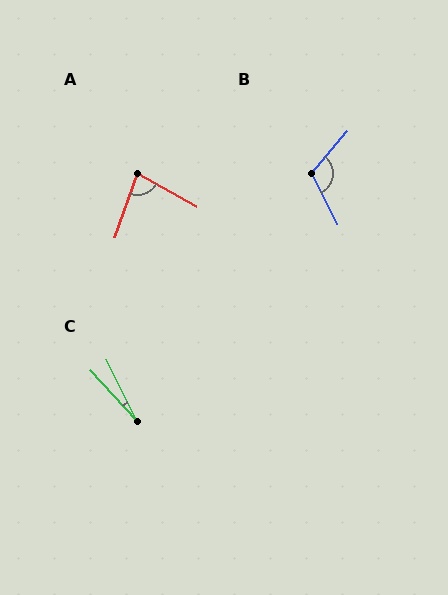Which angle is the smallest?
C, at approximately 16 degrees.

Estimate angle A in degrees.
Approximately 80 degrees.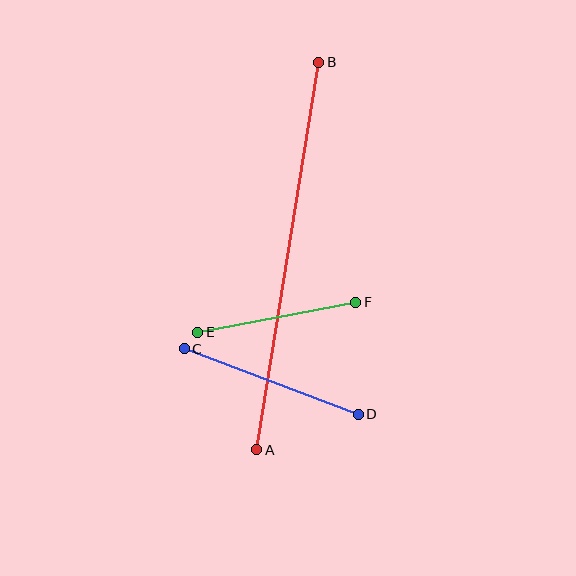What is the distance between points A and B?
The distance is approximately 392 pixels.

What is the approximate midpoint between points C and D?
The midpoint is at approximately (271, 381) pixels.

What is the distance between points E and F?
The distance is approximately 161 pixels.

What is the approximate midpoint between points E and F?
The midpoint is at approximately (277, 317) pixels.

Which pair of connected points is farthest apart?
Points A and B are farthest apart.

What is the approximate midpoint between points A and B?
The midpoint is at approximately (288, 256) pixels.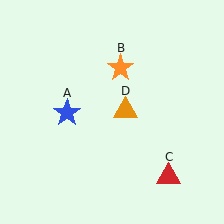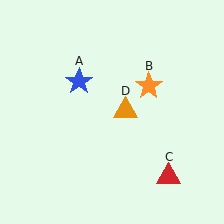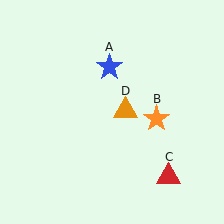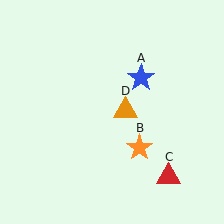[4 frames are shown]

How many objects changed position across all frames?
2 objects changed position: blue star (object A), orange star (object B).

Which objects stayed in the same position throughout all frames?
Red triangle (object C) and orange triangle (object D) remained stationary.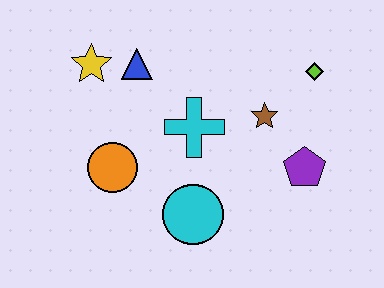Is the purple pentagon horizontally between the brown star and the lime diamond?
Yes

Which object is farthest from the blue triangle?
The purple pentagon is farthest from the blue triangle.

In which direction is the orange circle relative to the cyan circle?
The orange circle is to the left of the cyan circle.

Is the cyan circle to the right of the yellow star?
Yes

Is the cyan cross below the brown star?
Yes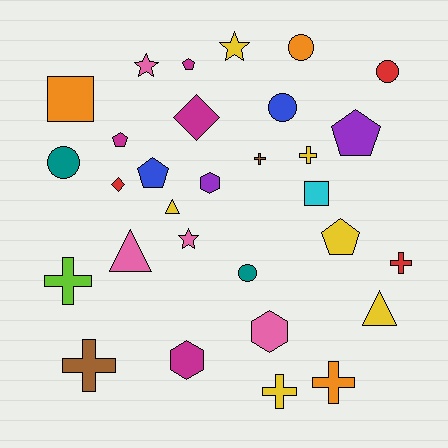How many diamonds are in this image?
There are 2 diamonds.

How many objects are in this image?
There are 30 objects.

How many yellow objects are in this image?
There are 6 yellow objects.